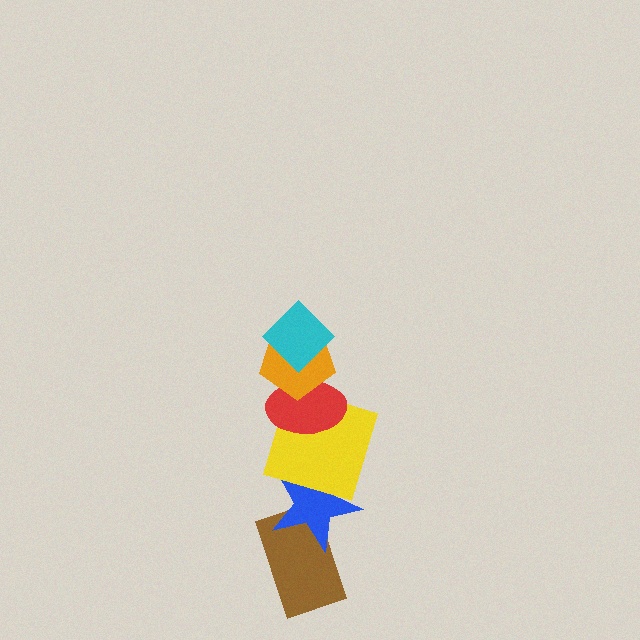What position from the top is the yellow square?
The yellow square is 4th from the top.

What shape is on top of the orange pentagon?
The cyan diamond is on top of the orange pentagon.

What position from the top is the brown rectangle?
The brown rectangle is 6th from the top.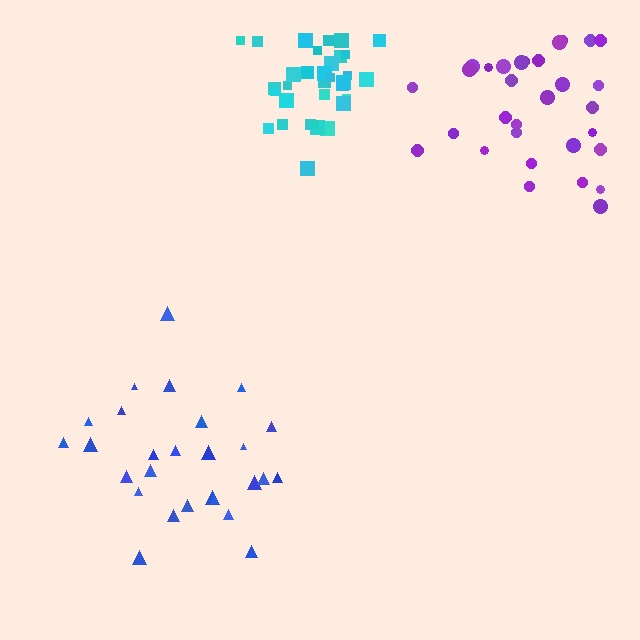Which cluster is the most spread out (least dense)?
Blue.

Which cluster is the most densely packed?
Cyan.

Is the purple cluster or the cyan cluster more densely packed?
Cyan.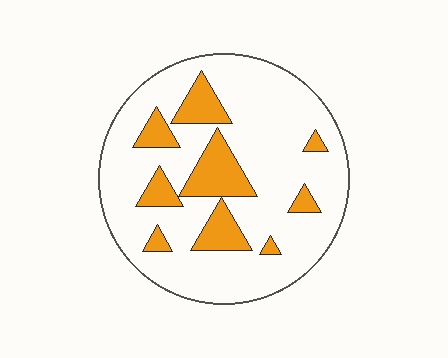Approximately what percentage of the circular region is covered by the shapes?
Approximately 20%.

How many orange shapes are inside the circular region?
9.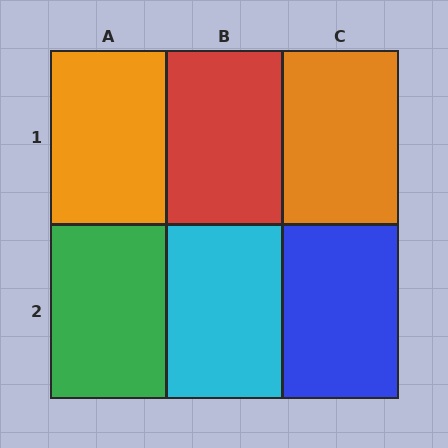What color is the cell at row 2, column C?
Blue.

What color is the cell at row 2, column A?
Green.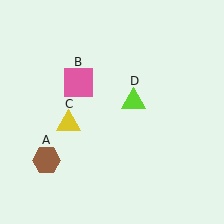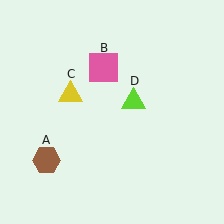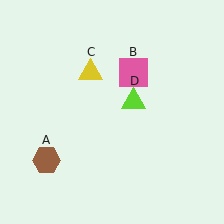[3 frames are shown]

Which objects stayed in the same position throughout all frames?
Brown hexagon (object A) and lime triangle (object D) remained stationary.